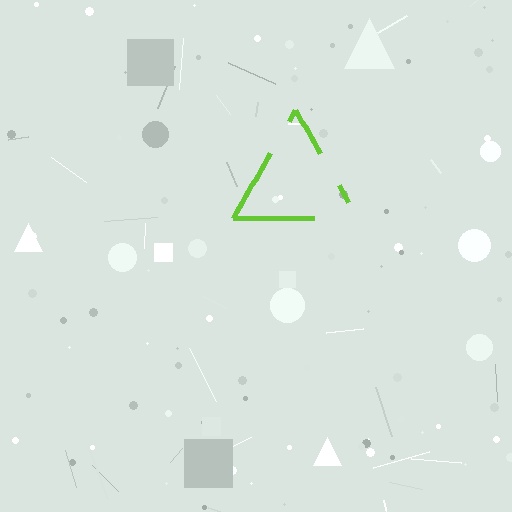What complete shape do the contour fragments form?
The contour fragments form a triangle.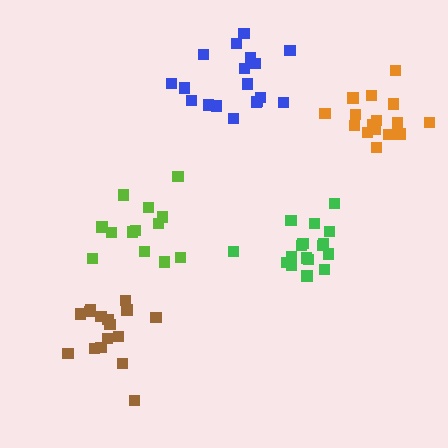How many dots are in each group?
Group 1: 13 dots, Group 2: 18 dots, Group 3: 16 dots, Group 4: 17 dots, Group 5: 16 dots (80 total).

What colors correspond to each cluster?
The clusters are colored: lime, blue, brown, green, orange.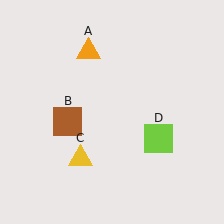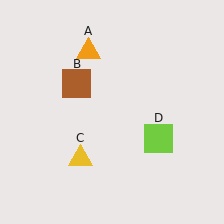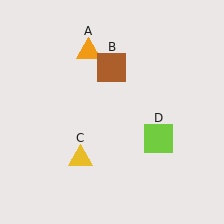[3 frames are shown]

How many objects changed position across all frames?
1 object changed position: brown square (object B).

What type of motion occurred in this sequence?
The brown square (object B) rotated clockwise around the center of the scene.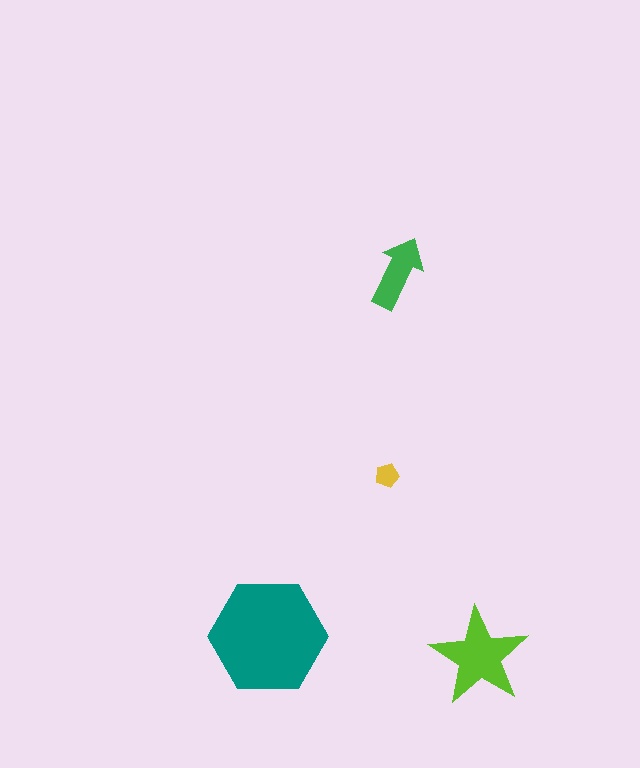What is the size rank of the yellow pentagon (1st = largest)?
4th.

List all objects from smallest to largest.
The yellow pentagon, the green arrow, the lime star, the teal hexagon.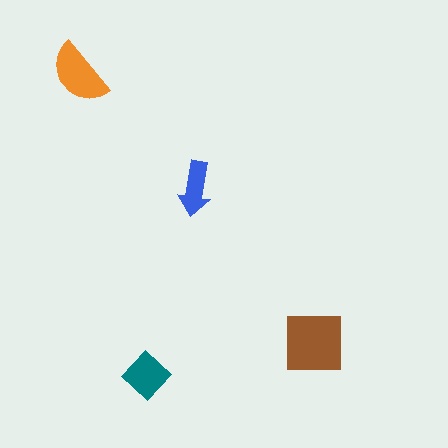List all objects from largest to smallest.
The brown square, the orange semicircle, the teal diamond, the blue arrow.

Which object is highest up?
The orange semicircle is topmost.